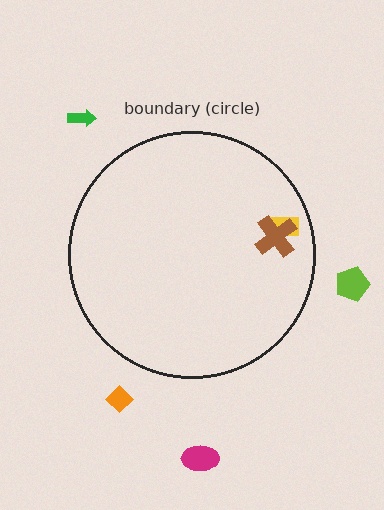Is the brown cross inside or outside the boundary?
Inside.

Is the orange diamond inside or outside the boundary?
Outside.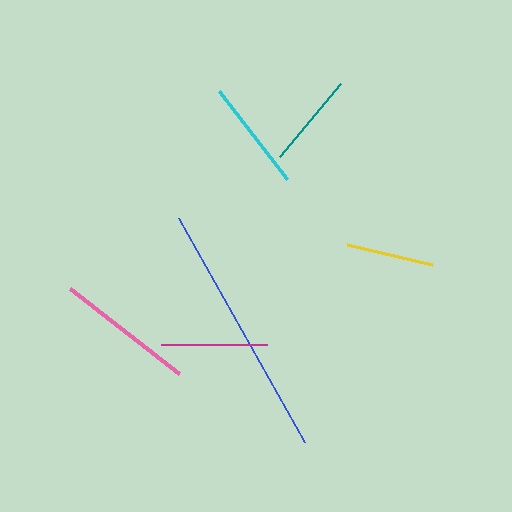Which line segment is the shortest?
The yellow line is the shortest at approximately 87 pixels.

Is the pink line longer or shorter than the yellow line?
The pink line is longer than the yellow line.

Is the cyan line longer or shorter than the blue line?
The blue line is longer than the cyan line.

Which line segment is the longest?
The blue line is the longest at approximately 257 pixels.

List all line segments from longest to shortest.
From longest to shortest: blue, pink, cyan, magenta, teal, yellow.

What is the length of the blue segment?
The blue segment is approximately 257 pixels long.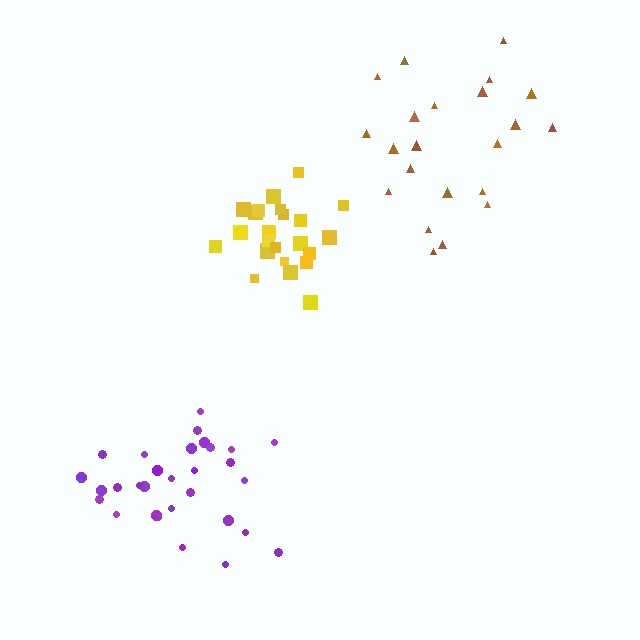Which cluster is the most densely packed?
Yellow.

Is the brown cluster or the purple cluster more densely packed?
Purple.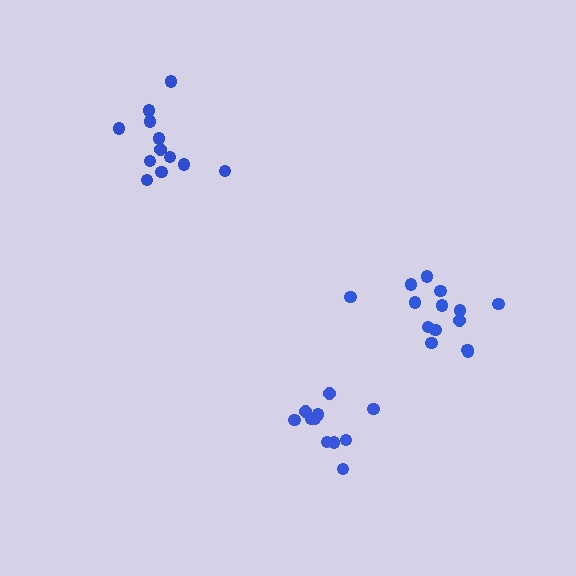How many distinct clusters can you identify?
There are 3 distinct clusters.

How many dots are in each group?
Group 1: 11 dots, Group 2: 14 dots, Group 3: 12 dots (37 total).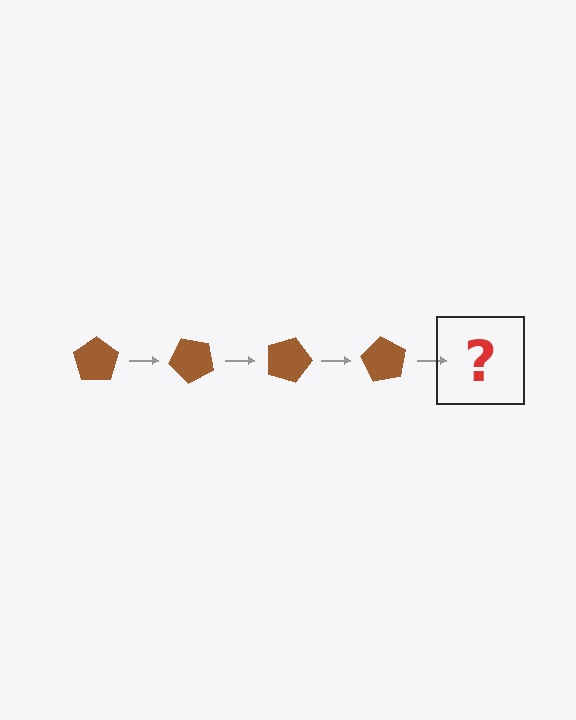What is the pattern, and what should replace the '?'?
The pattern is that the pentagon rotates 45 degrees each step. The '?' should be a brown pentagon rotated 180 degrees.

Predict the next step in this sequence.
The next step is a brown pentagon rotated 180 degrees.